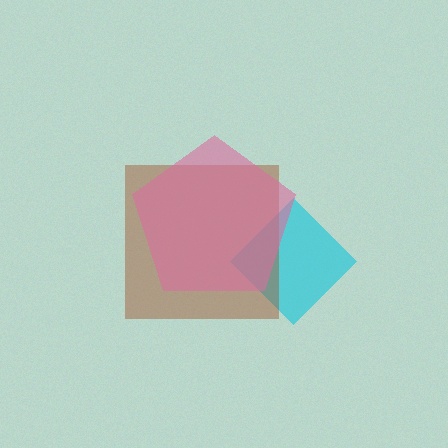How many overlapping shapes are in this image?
There are 3 overlapping shapes in the image.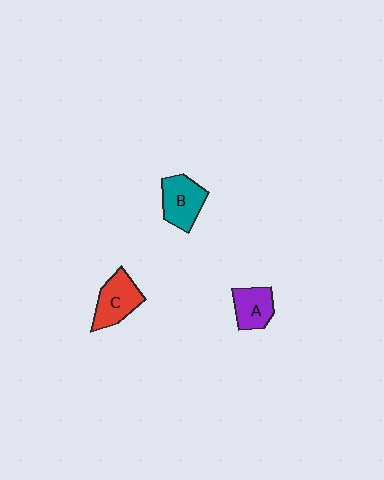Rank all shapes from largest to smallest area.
From largest to smallest: C (red), B (teal), A (purple).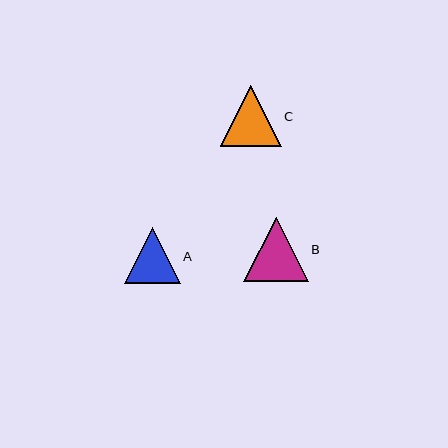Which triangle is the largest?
Triangle B is the largest with a size of approximately 64 pixels.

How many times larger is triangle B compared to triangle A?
Triangle B is approximately 1.2 times the size of triangle A.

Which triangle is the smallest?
Triangle A is the smallest with a size of approximately 56 pixels.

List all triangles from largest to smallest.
From largest to smallest: B, C, A.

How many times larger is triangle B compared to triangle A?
Triangle B is approximately 1.2 times the size of triangle A.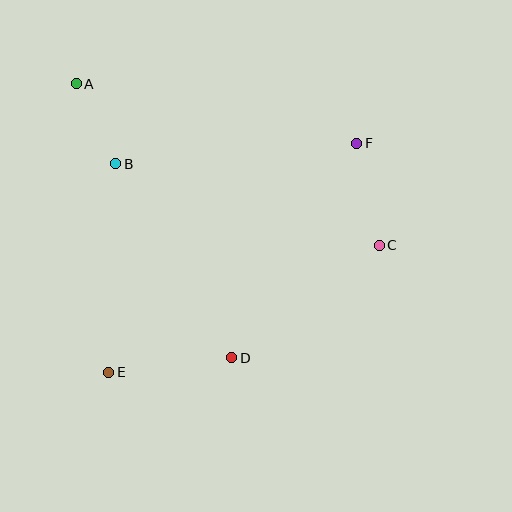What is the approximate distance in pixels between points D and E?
The distance between D and E is approximately 124 pixels.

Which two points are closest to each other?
Points A and B are closest to each other.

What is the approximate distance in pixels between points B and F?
The distance between B and F is approximately 241 pixels.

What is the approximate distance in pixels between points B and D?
The distance between B and D is approximately 226 pixels.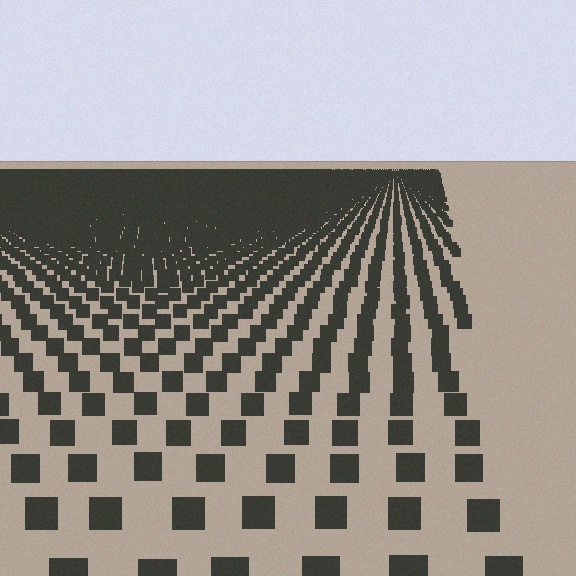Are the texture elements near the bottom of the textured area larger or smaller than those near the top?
Larger. Near the bottom, elements are closer to the viewer and appear at a bigger on-screen size.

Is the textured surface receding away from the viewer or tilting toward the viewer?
The surface is receding away from the viewer. Texture elements get smaller and denser toward the top.